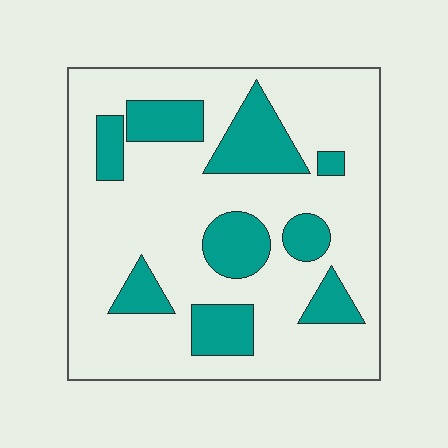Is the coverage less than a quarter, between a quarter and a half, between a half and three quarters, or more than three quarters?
Less than a quarter.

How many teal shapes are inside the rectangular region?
9.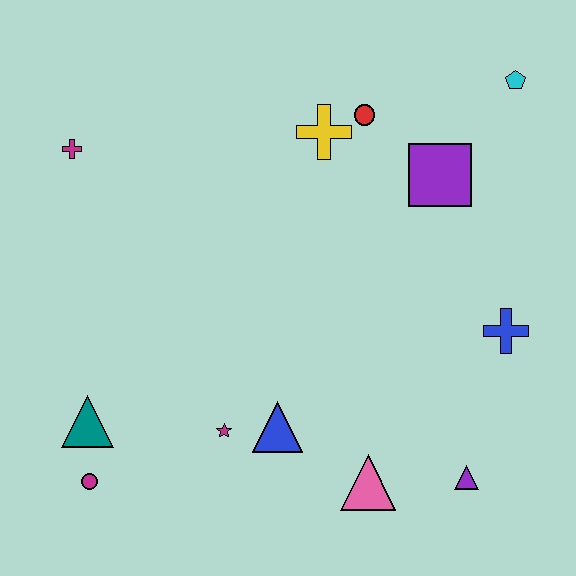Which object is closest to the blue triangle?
The magenta star is closest to the blue triangle.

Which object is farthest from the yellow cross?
The magenta circle is farthest from the yellow cross.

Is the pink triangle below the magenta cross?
Yes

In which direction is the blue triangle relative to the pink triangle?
The blue triangle is to the left of the pink triangle.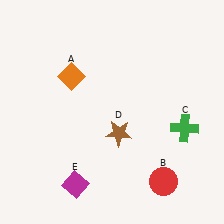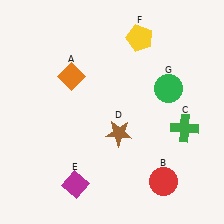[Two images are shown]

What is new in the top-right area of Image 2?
A green circle (G) was added in the top-right area of Image 2.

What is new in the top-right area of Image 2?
A yellow pentagon (F) was added in the top-right area of Image 2.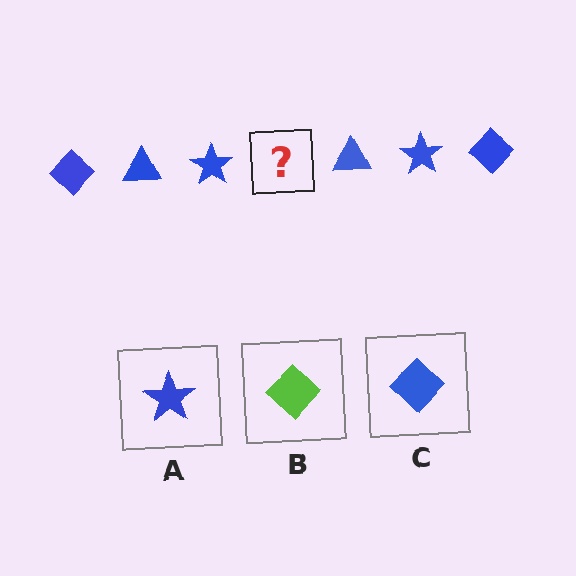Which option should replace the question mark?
Option C.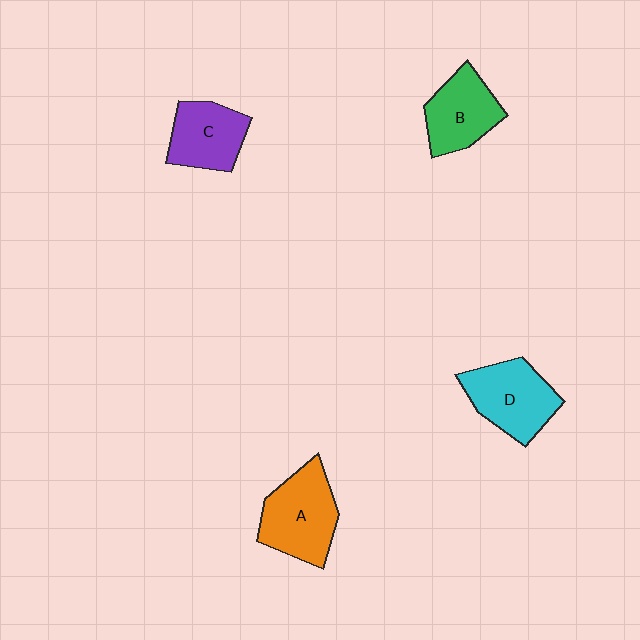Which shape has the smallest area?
Shape C (purple).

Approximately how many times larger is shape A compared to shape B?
Approximately 1.2 times.